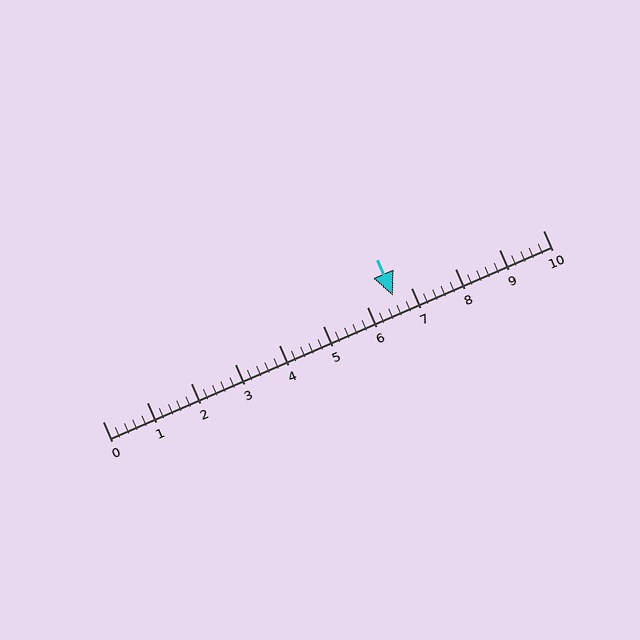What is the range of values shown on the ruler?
The ruler shows values from 0 to 10.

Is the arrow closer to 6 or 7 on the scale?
The arrow is closer to 7.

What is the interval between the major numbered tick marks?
The major tick marks are spaced 1 units apart.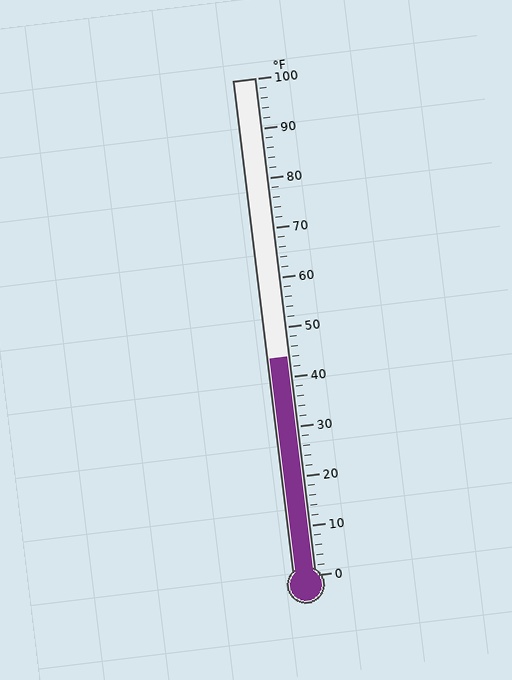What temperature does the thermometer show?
The thermometer shows approximately 44°F.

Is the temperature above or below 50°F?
The temperature is below 50°F.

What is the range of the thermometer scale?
The thermometer scale ranges from 0°F to 100°F.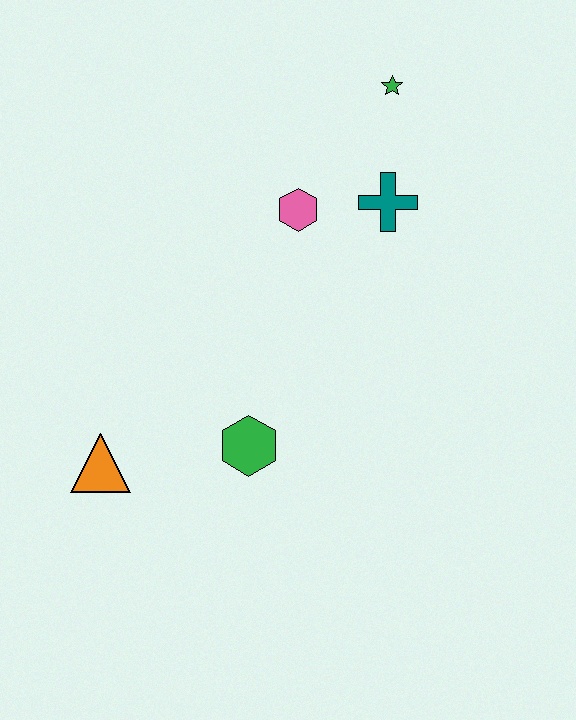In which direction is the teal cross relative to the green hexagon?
The teal cross is above the green hexagon.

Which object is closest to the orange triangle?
The green hexagon is closest to the orange triangle.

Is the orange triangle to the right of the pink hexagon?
No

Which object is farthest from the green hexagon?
The green star is farthest from the green hexagon.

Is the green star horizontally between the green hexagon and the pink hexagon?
No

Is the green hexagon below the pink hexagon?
Yes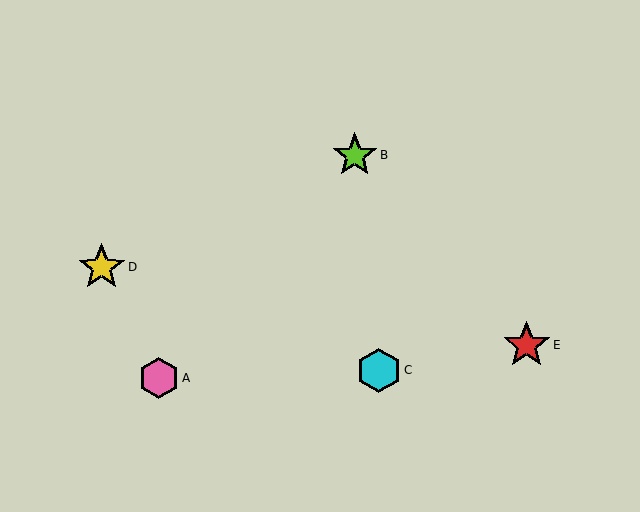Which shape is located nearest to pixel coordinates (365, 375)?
The cyan hexagon (labeled C) at (379, 370) is nearest to that location.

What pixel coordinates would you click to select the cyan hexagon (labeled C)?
Click at (379, 370) to select the cyan hexagon C.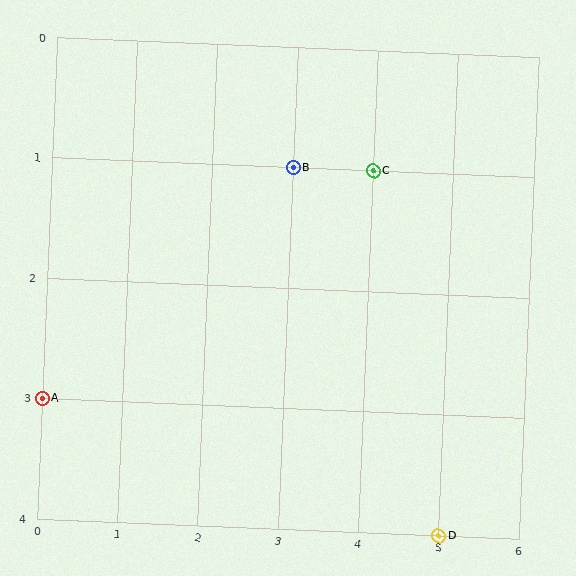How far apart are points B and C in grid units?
Points B and C are 1 column apart.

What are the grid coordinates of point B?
Point B is at grid coordinates (3, 1).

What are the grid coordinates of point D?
Point D is at grid coordinates (5, 4).